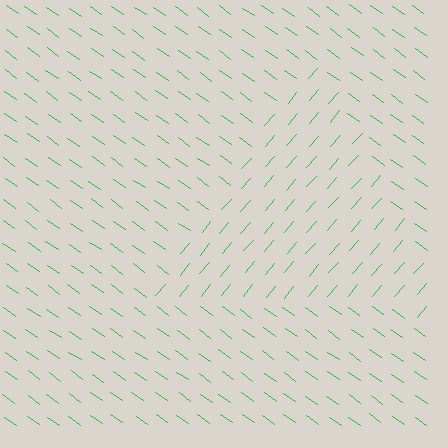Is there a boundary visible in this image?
Yes, there is a texture boundary formed by a change in line orientation.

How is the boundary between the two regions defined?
The boundary is defined purely by a change in line orientation (approximately 85 degrees difference). All lines are the same color and thickness.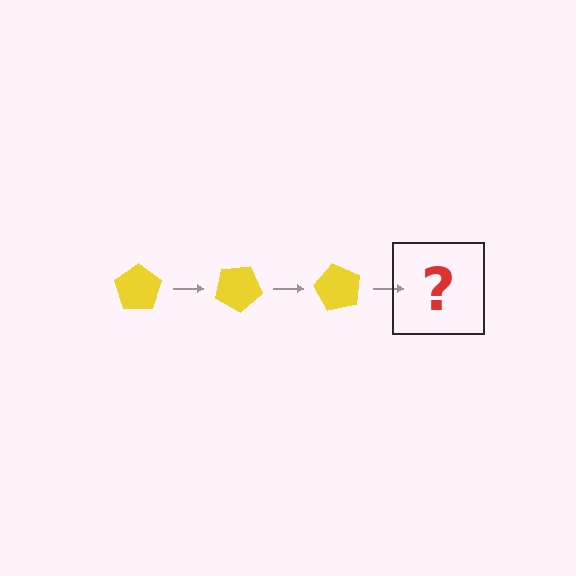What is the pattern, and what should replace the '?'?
The pattern is that the pentagon rotates 30 degrees each step. The '?' should be a yellow pentagon rotated 90 degrees.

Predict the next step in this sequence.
The next step is a yellow pentagon rotated 90 degrees.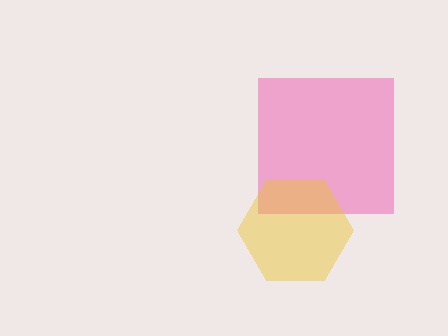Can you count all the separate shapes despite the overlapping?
Yes, there are 2 separate shapes.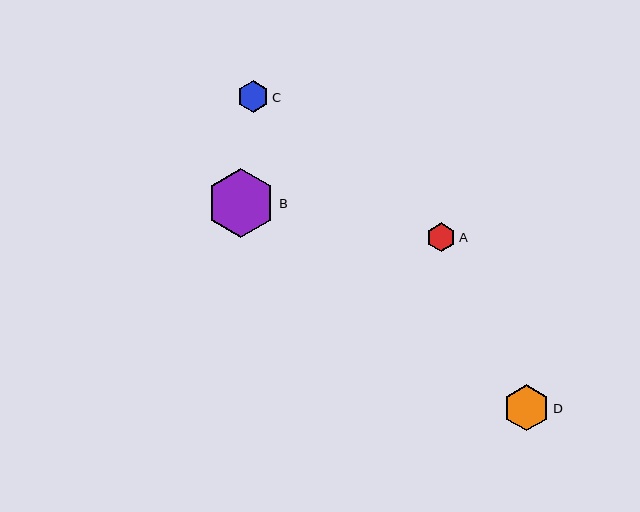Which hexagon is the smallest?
Hexagon A is the smallest with a size of approximately 29 pixels.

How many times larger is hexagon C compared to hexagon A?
Hexagon C is approximately 1.1 times the size of hexagon A.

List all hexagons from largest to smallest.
From largest to smallest: B, D, C, A.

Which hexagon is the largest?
Hexagon B is the largest with a size of approximately 69 pixels.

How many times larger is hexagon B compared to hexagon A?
Hexagon B is approximately 2.4 times the size of hexagon A.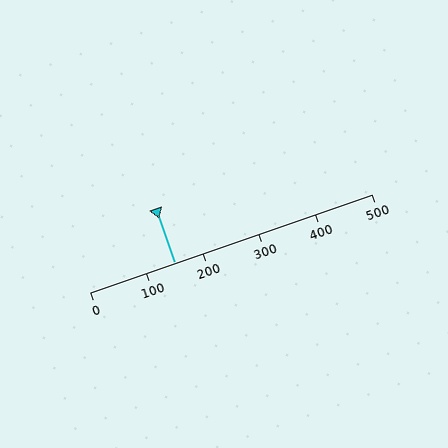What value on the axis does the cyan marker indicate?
The marker indicates approximately 150.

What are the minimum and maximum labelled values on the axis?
The axis runs from 0 to 500.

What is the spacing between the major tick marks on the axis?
The major ticks are spaced 100 apart.